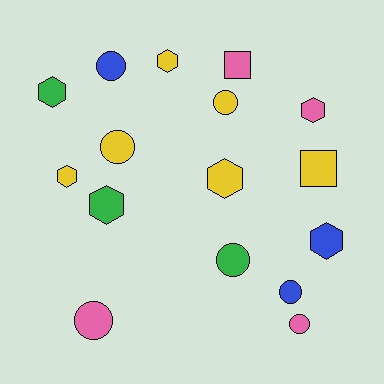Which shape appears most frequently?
Circle, with 7 objects.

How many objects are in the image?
There are 16 objects.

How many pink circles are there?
There are 2 pink circles.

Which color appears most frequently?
Yellow, with 6 objects.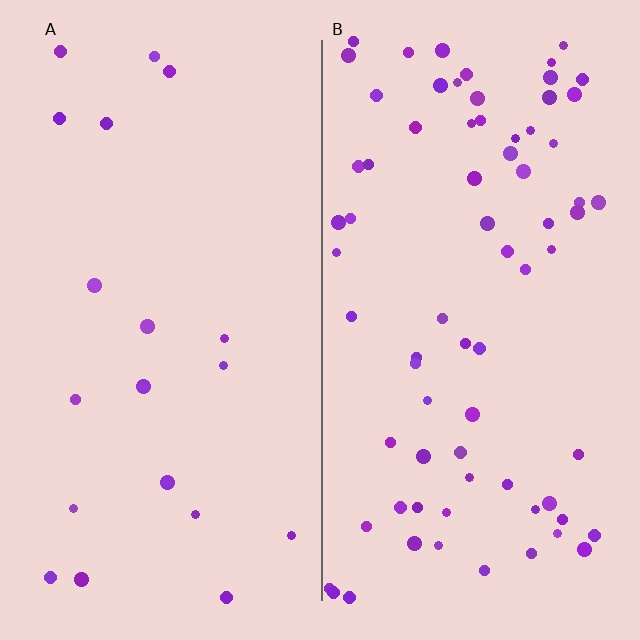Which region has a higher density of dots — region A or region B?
B (the right).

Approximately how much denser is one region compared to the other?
Approximately 3.9× — region B over region A.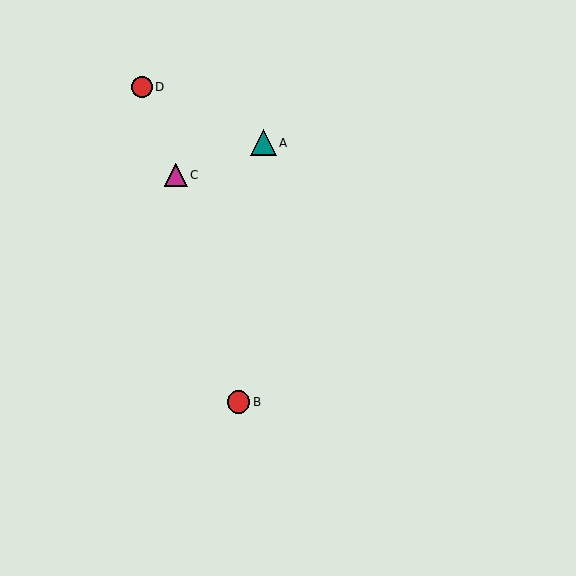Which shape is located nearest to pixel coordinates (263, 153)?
The teal triangle (labeled A) at (263, 143) is nearest to that location.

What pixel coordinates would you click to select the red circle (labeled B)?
Click at (238, 402) to select the red circle B.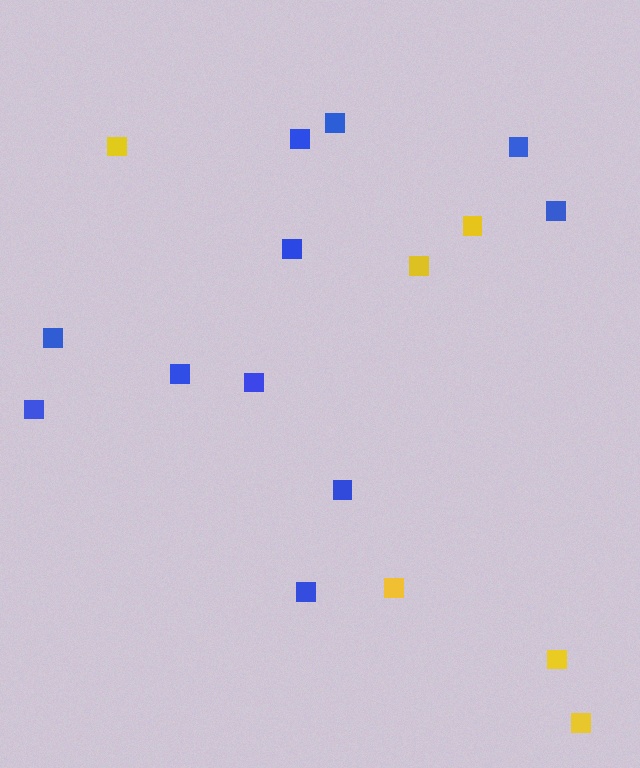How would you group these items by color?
There are 2 groups: one group of yellow squares (6) and one group of blue squares (11).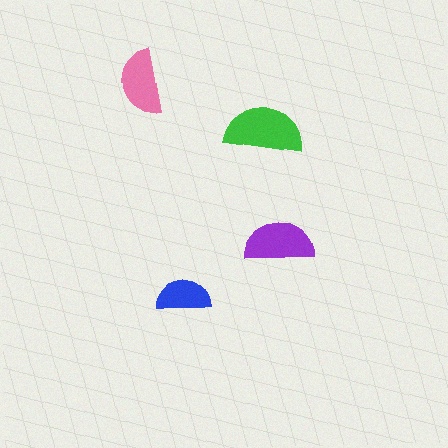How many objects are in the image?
There are 4 objects in the image.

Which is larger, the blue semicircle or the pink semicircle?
The pink one.